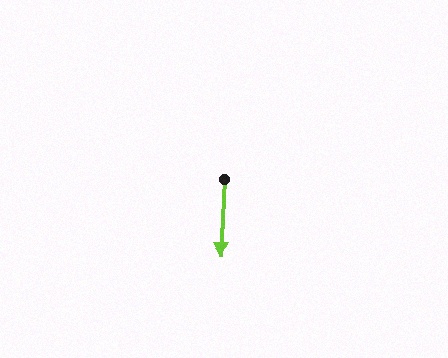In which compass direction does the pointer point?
South.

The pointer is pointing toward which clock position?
Roughly 6 o'clock.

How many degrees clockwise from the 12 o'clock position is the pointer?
Approximately 180 degrees.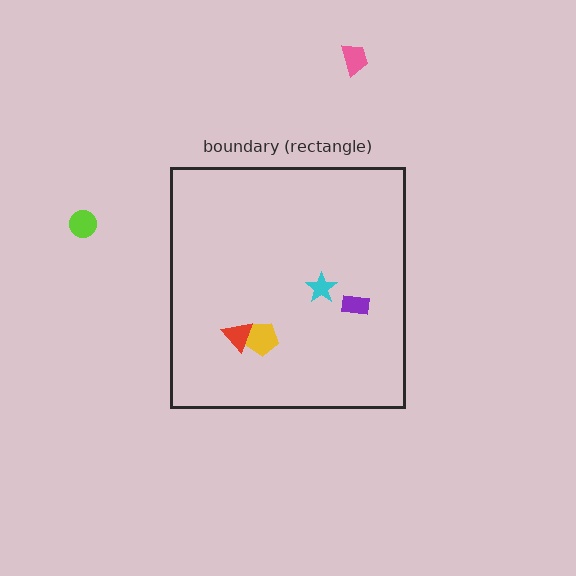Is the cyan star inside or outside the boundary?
Inside.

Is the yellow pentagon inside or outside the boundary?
Inside.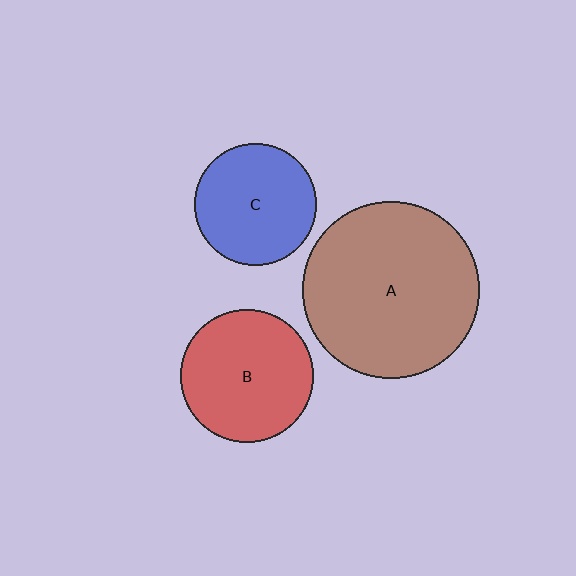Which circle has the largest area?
Circle A (brown).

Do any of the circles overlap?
No, none of the circles overlap.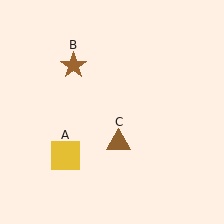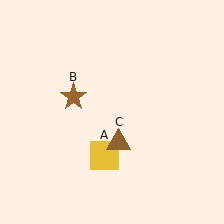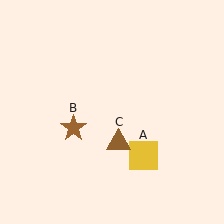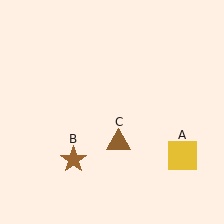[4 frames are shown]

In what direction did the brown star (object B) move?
The brown star (object B) moved down.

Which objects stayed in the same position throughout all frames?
Brown triangle (object C) remained stationary.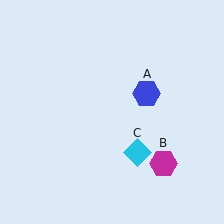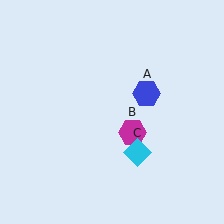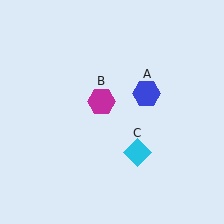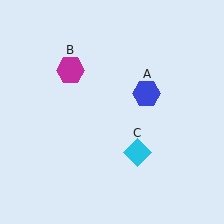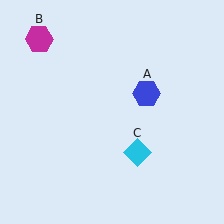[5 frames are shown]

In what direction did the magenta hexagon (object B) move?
The magenta hexagon (object B) moved up and to the left.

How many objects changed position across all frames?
1 object changed position: magenta hexagon (object B).